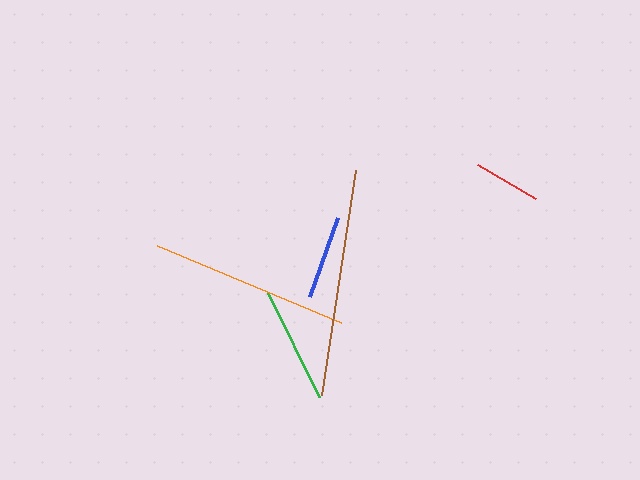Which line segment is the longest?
The brown line is the longest at approximately 227 pixels.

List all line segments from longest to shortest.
From longest to shortest: brown, orange, green, blue, red.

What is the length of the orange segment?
The orange segment is approximately 200 pixels long.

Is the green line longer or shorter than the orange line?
The orange line is longer than the green line.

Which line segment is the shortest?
The red line is the shortest at approximately 67 pixels.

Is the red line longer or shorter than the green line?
The green line is longer than the red line.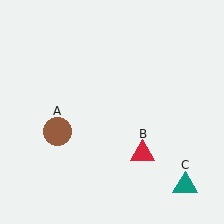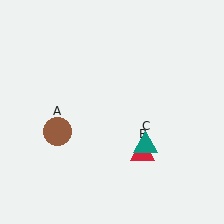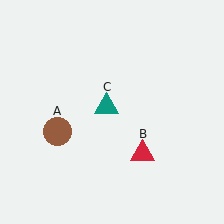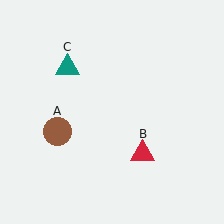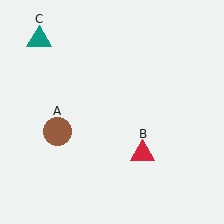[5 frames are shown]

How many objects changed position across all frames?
1 object changed position: teal triangle (object C).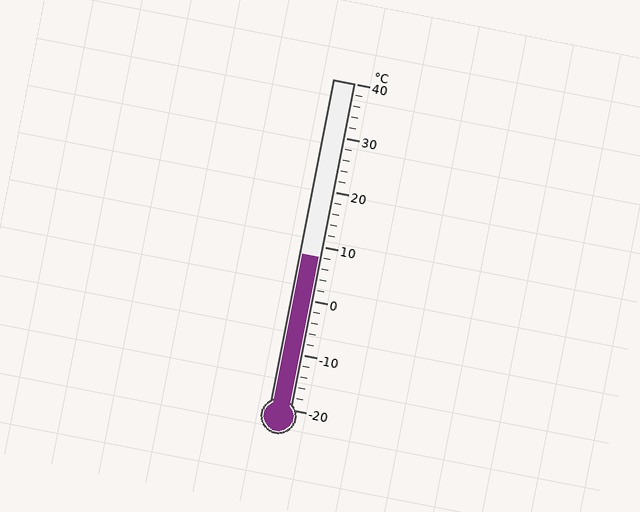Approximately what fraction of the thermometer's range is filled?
The thermometer is filled to approximately 45% of its range.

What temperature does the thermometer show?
The thermometer shows approximately 8°C.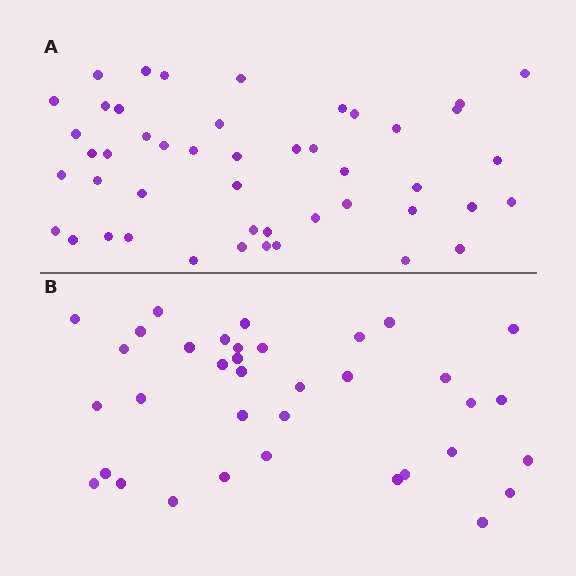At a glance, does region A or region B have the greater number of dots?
Region A (the top region) has more dots.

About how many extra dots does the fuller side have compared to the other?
Region A has roughly 12 or so more dots than region B.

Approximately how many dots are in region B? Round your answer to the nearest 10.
About 40 dots. (The exact count is 36, which rounds to 40.)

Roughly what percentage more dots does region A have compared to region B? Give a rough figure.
About 30% more.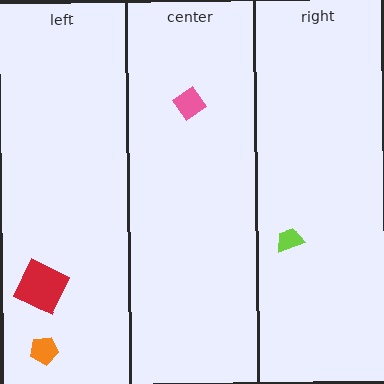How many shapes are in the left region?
2.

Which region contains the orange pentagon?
The left region.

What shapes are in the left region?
The orange pentagon, the red square.